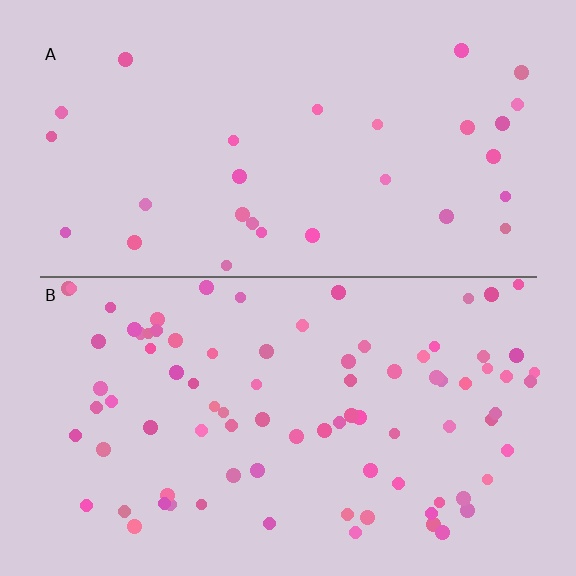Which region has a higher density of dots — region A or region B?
B (the bottom).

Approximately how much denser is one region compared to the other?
Approximately 2.9× — region B over region A.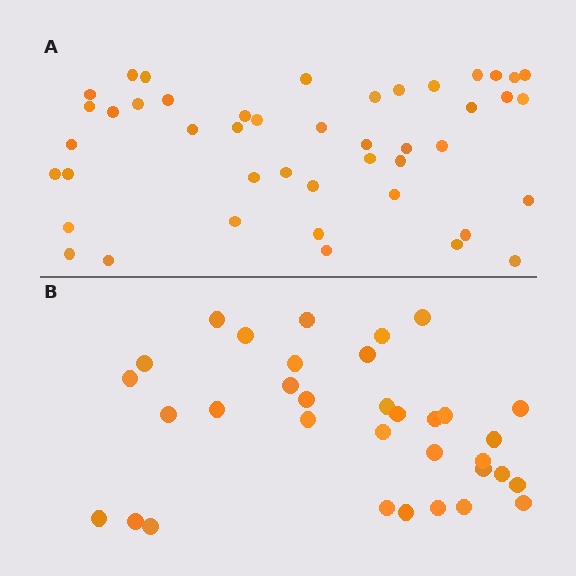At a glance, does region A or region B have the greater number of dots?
Region A (the top region) has more dots.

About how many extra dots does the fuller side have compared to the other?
Region A has roughly 12 or so more dots than region B.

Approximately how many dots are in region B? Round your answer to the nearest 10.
About 30 dots. (The exact count is 34, which rounds to 30.)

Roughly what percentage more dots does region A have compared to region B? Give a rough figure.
About 30% more.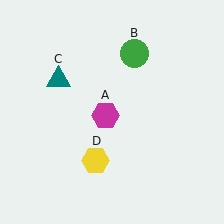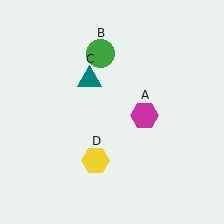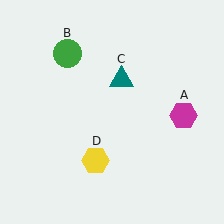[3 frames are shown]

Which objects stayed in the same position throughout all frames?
Yellow hexagon (object D) remained stationary.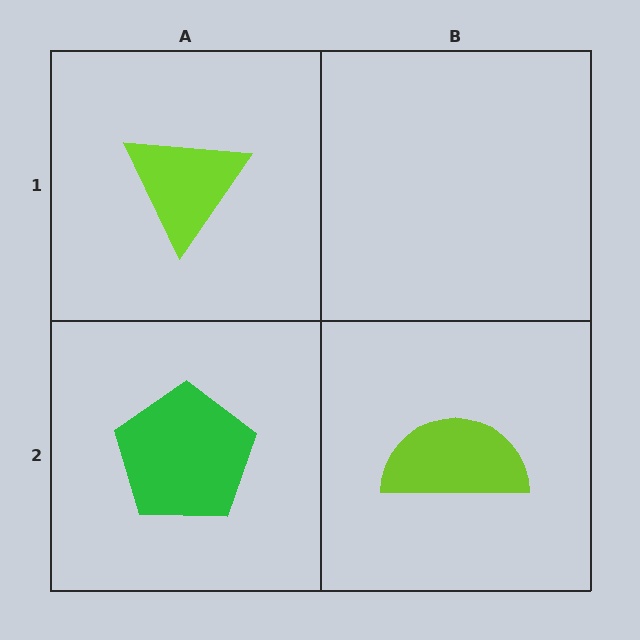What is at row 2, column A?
A green pentagon.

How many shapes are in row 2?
2 shapes.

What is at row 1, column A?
A lime triangle.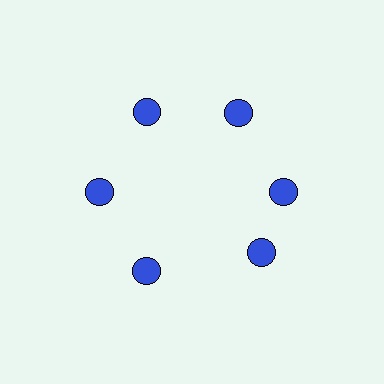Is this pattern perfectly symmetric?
No. The 6 blue circles are arranged in a ring, but one element near the 5 o'clock position is rotated out of alignment along the ring, breaking the 6-fold rotational symmetry.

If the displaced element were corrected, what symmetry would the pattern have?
It would have 6-fold rotational symmetry — the pattern would map onto itself every 60 degrees.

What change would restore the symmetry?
The symmetry would be restored by rotating it back into even spacing with its neighbors so that all 6 circles sit at equal angles and equal distance from the center.